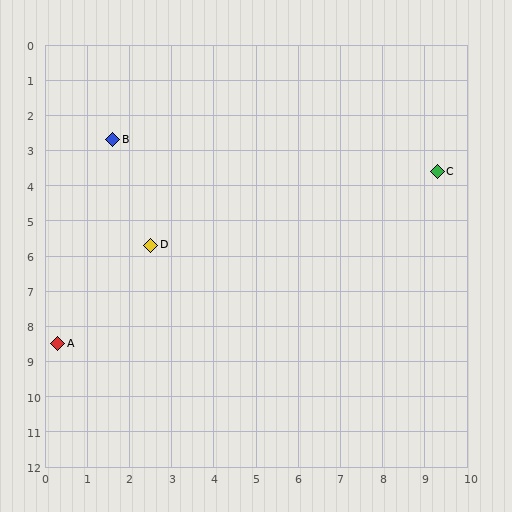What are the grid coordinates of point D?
Point D is at approximately (2.5, 5.7).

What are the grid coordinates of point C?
Point C is at approximately (9.3, 3.6).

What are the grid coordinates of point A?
Point A is at approximately (0.3, 8.5).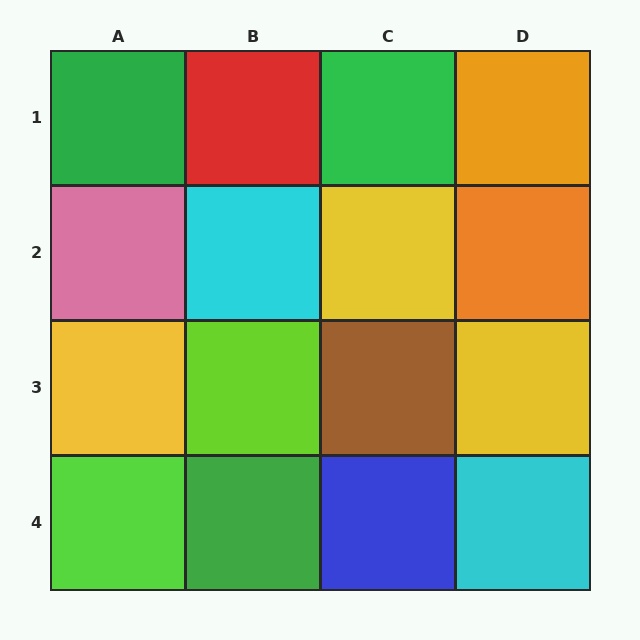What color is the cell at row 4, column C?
Blue.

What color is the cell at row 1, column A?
Green.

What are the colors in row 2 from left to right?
Pink, cyan, yellow, orange.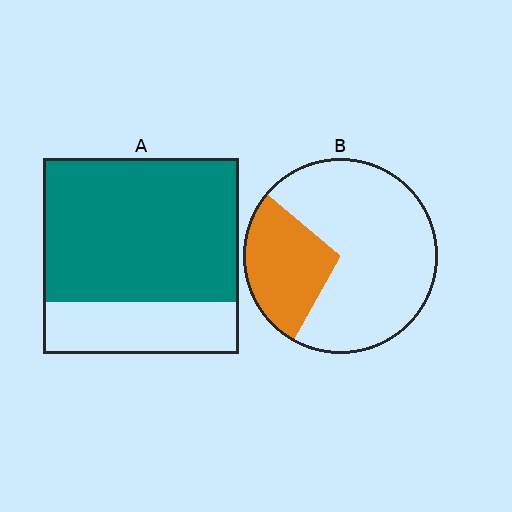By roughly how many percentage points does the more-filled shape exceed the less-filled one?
By roughly 45 percentage points (A over B).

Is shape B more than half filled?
No.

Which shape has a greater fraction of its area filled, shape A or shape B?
Shape A.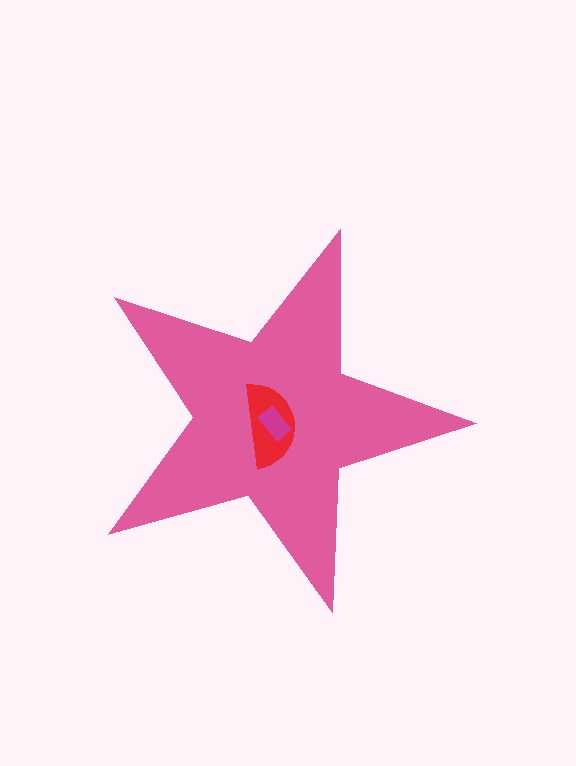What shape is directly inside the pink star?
The red semicircle.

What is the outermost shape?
The pink star.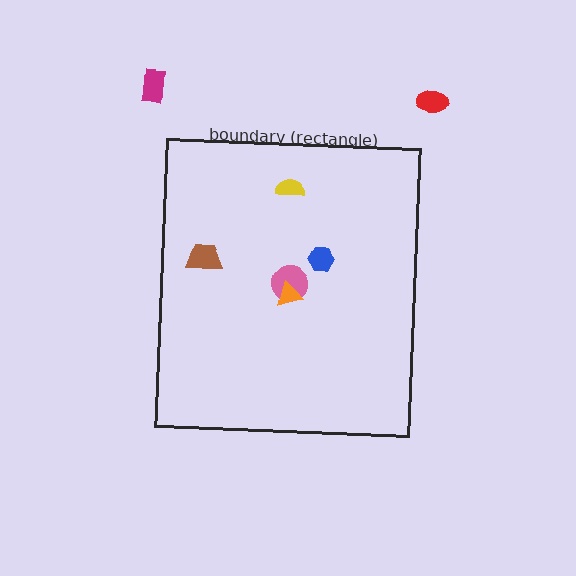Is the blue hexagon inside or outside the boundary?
Inside.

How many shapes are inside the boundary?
5 inside, 2 outside.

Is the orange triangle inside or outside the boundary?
Inside.